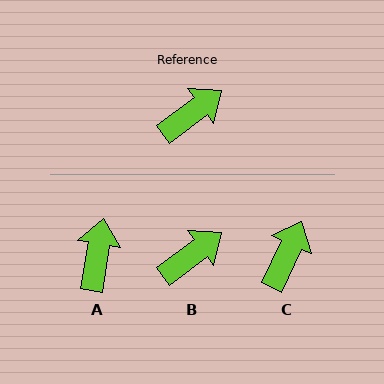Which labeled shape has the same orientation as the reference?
B.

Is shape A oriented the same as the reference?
No, it is off by about 44 degrees.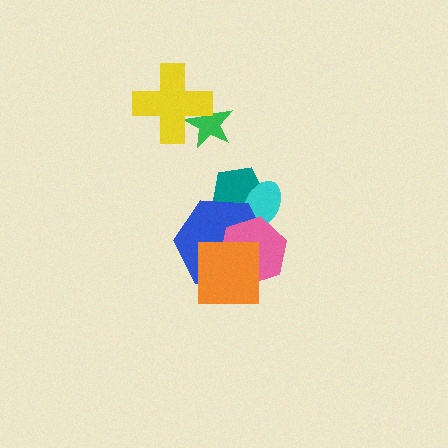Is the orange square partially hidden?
No, no other shape covers it.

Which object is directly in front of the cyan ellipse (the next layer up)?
The blue hexagon is directly in front of the cyan ellipse.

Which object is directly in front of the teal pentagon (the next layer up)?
The cyan ellipse is directly in front of the teal pentagon.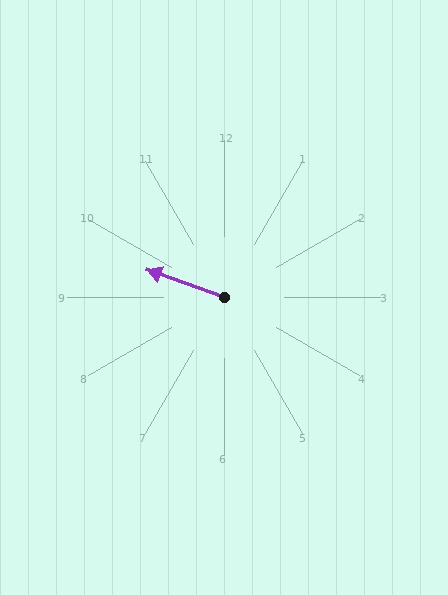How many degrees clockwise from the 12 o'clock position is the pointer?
Approximately 290 degrees.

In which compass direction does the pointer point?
West.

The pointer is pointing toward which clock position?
Roughly 10 o'clock.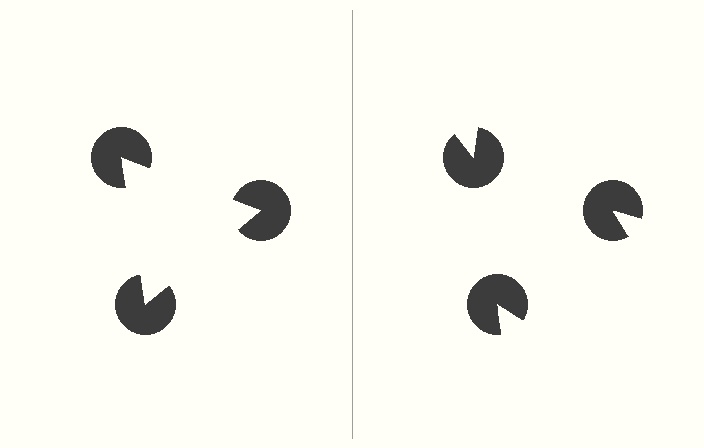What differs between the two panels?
The pac-man discs are positioned identically on both sides; only the wedge orientations differ. On the left they align to a triangle; on the right they are misaligned.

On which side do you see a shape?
An illusory triangle appears on the left side. On the right side the wedge cuts are rotated, so no coherent shape forms.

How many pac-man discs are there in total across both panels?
6 — 3 on each side.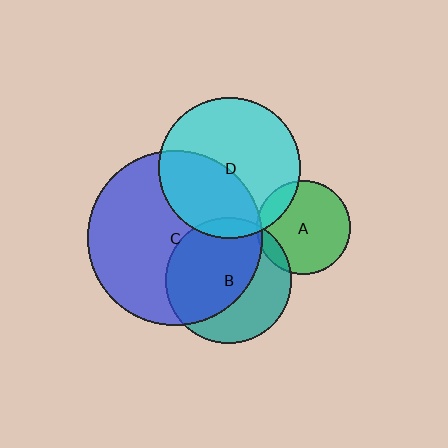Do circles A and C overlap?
Yes.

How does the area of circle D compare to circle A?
Approximately 2.3 times.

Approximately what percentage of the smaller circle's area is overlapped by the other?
Approximately 5%.